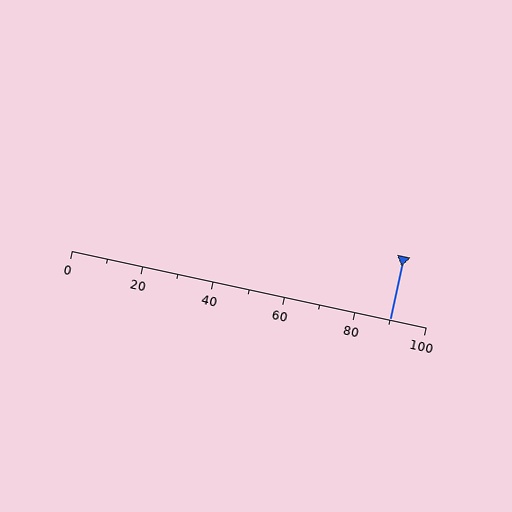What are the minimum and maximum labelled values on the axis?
The axis runs from 0 to 100.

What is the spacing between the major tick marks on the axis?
The major ticks are spaced 20 apart.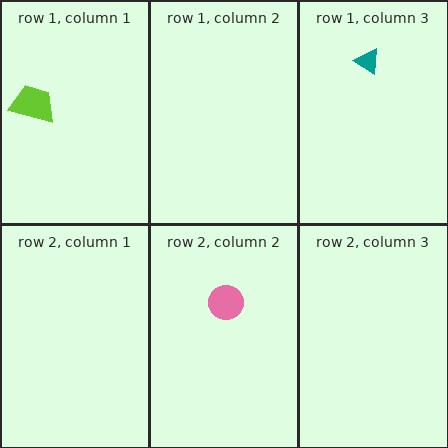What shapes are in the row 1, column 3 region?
The teal triangle.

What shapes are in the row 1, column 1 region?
The lime trapezoid.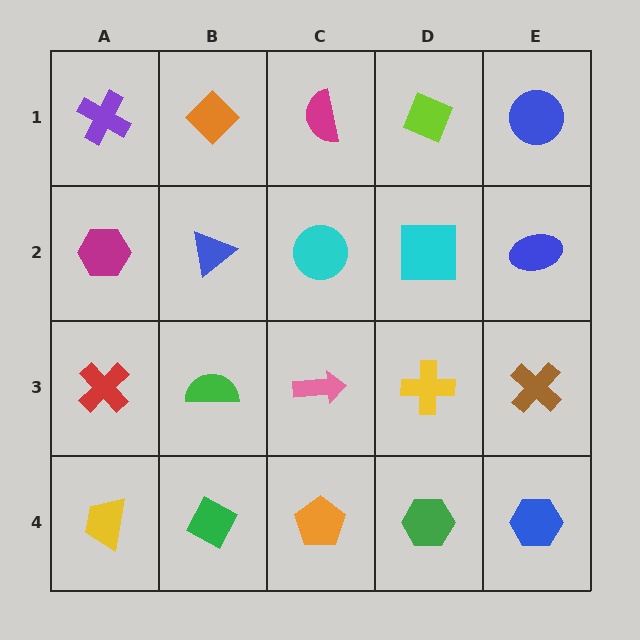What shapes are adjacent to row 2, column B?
An orange diamond (row 1, column B), a green semicircle (row 3, column B), a magenta hexagon (row 2, column A), a cyan circle (row 2, column C).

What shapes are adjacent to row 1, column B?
A blue triangle (row 2, column B), a purple cross (row 1, column A), a magenta semicircle (row 1, column C).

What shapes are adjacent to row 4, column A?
A red cross (row 3, column A), a green diamond (row 4, column B).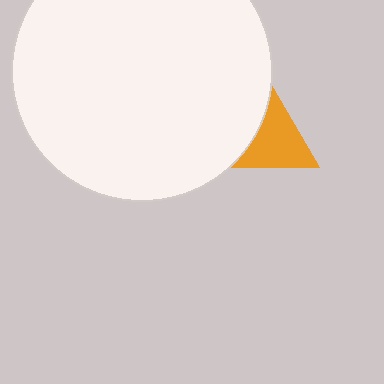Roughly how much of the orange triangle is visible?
A small part of it is visible (roughly 41%).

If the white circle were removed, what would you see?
You would see the complete orange triangle.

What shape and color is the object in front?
The object in front is a white circle.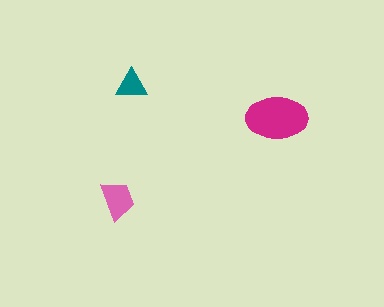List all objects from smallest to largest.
The teal triangle, the pink trapezoid, the magenta ellipse.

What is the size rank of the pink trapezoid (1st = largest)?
2nd.